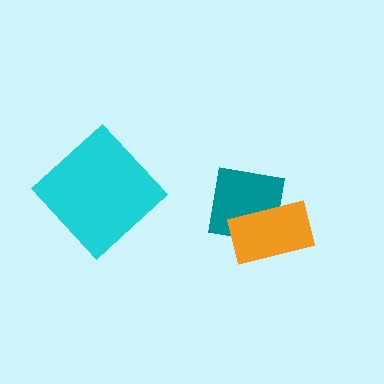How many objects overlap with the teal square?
1 object overlaps with the teal square.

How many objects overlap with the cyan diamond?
0 objects overlap with the cyan diamond.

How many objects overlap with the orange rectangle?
1 object overlaps with the orange rectangle.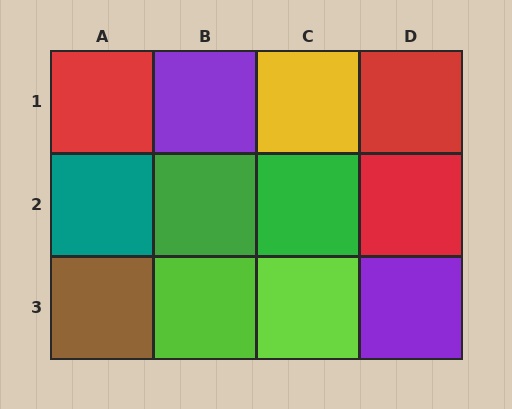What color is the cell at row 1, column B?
Purple.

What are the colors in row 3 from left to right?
Brown, lime, lime, purple.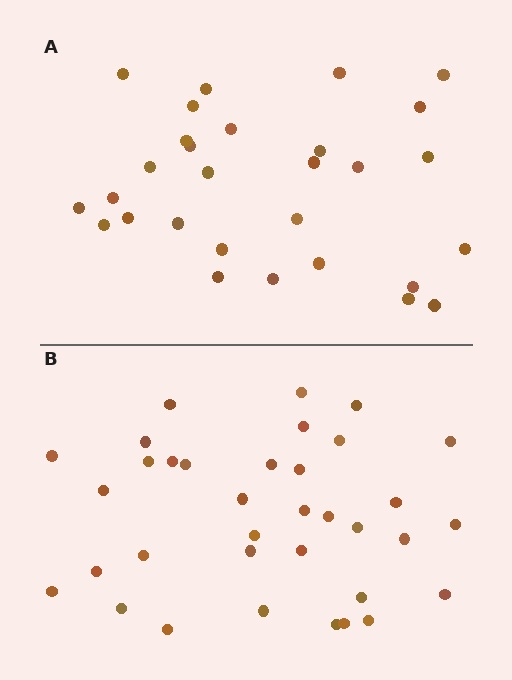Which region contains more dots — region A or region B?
Region B (the bottom region) has more dots.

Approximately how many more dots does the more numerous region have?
Region B has about 6 more dots than region A.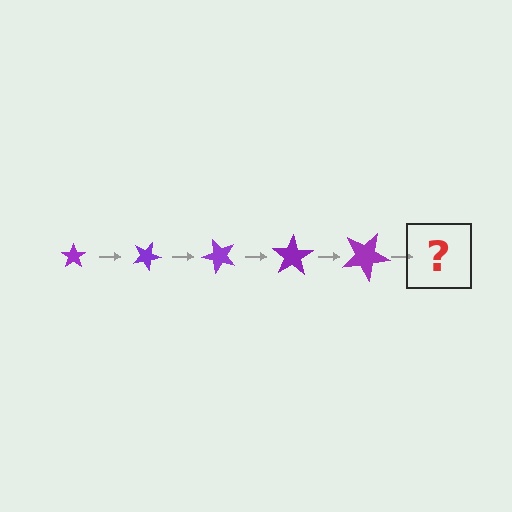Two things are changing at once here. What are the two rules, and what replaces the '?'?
The two rules are that the star grows larger each step and it rotates 25 degrees each step. The '?' should be a star, larger than the previous one and rotated 125 degrees from the start.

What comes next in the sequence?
The next element should be a star, larger than the previous one and rotated 125 degrees from the start.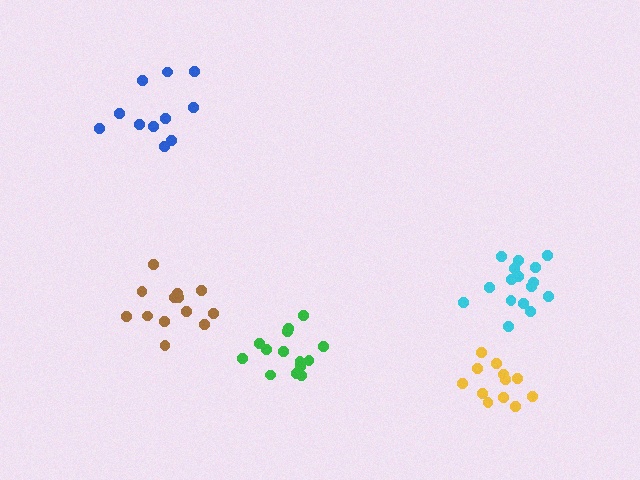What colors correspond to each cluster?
The clusters are colored: blue, brown, green, yellow, cyan.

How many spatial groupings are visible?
There are 5 spatial groupings.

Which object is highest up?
The blue cluster is topmost.